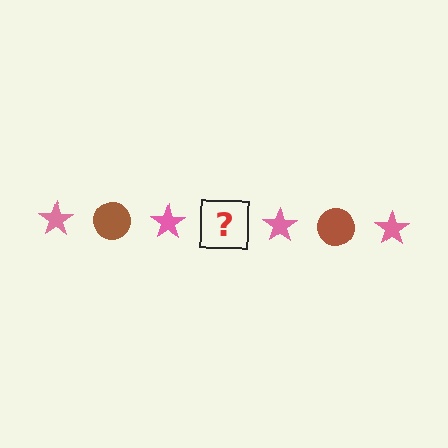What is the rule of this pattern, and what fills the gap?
The rule is that the pattern alternates between pink star and brown circle. The gap should be filled with a brown circle.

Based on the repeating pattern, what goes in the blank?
The blank should be a brown circle.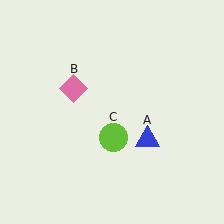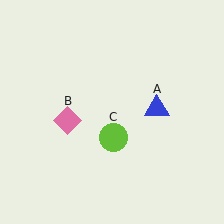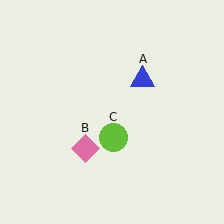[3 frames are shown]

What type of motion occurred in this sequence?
The blue triangle (object A), pink diamond (object B) rotated counterclockwise around the center of the scene.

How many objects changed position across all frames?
2 objects changed position: blue triangle (object A), pink diamond (object B).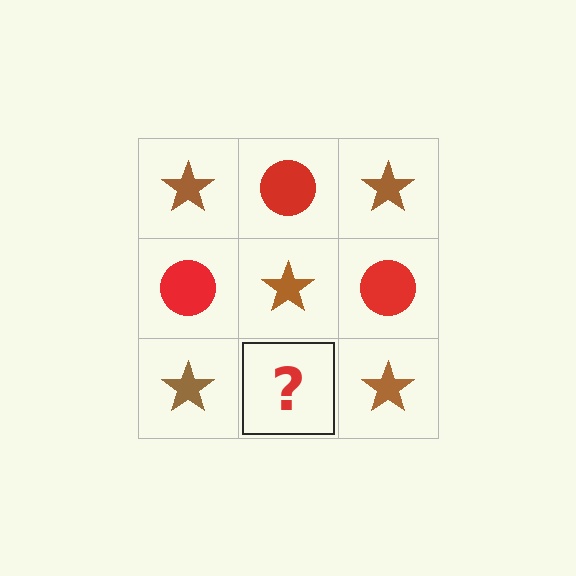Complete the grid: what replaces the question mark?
The question mark should be replaced with a red circle.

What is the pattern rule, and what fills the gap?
The rule is that it alternates brown star and red circle in a checkerboard pattern. The gap should be filled with a red circle.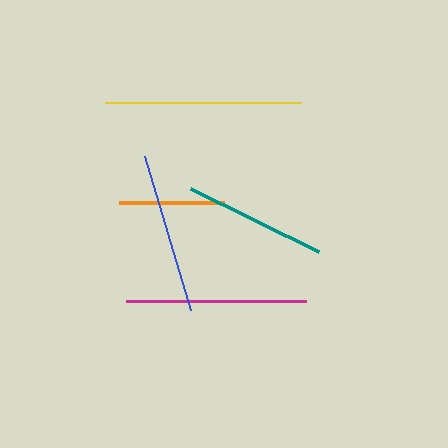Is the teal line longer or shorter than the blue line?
The blue line is longer than the teal line.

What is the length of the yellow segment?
The yellow segment is approximately 197 pixels long.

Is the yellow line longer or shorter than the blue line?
The yellow line is longer than the blue line.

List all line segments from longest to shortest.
From longest to shortest: yellow, magenta, blue, teal, orange.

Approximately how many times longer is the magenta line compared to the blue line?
The magenta line is approximately 1.1 times the length of the blue line.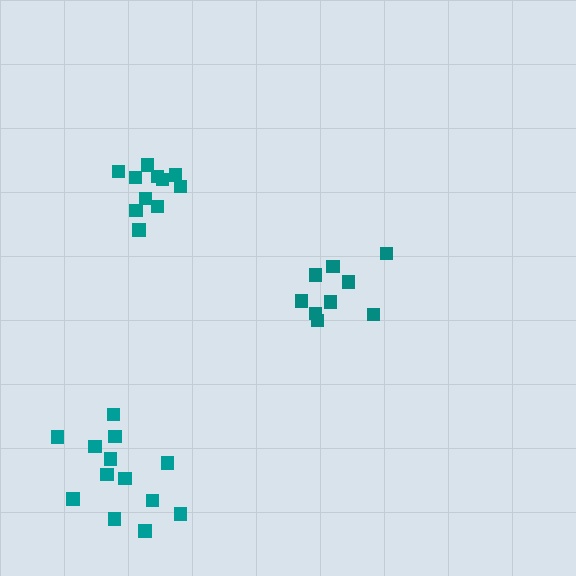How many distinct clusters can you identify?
There are 3 distinct clusters.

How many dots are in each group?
Group 1: 9 dots, Group 2: 13 dots, Group 3: 11 dots (33 total).